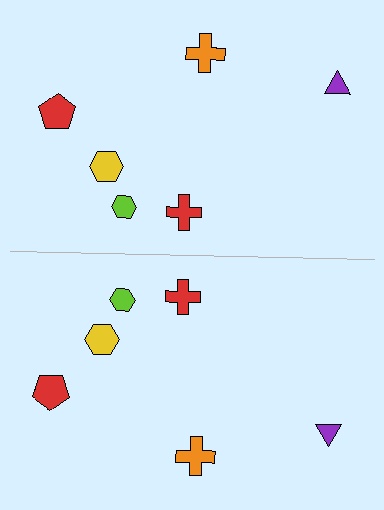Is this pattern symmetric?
Yes, this pattern has bilateral (reflection) symmetry.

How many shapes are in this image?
There are 12 shapes in this image.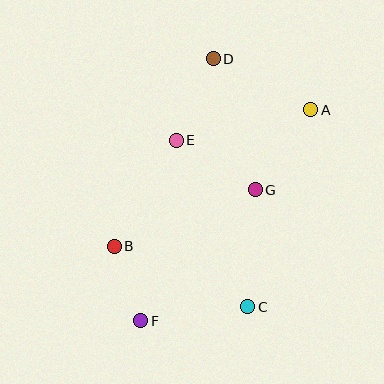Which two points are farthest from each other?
Points D and F are farthest from each other.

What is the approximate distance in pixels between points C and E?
The distance between C and E is approximately 181 pixels.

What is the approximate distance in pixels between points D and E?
The distance between D and E is approximately 90 pixels.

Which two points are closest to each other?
Points B and F are closest to each other.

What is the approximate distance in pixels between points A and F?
The distance between A and F is approximately 271 pixels.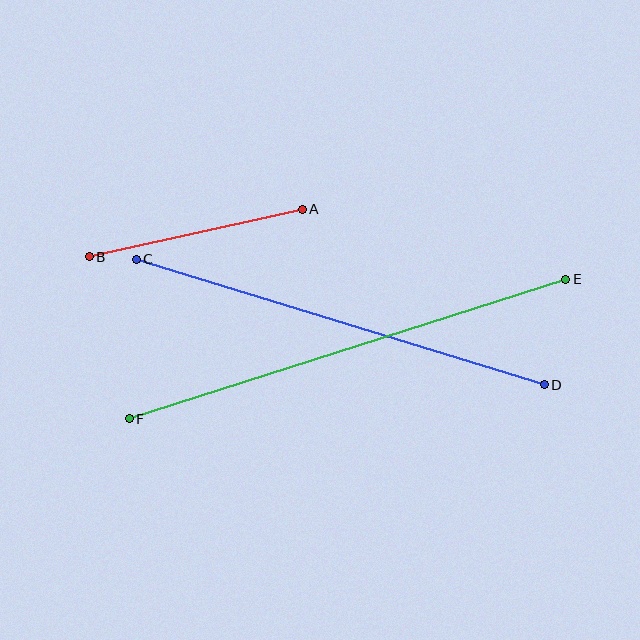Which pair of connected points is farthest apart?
Points E and F are farthest apart.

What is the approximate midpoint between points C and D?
The midpoint is at approximately (340, 322) pixels.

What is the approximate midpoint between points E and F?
The midpoint is at approximately (347, 349) pixels.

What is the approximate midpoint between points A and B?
The midpoint is at approximately (196, 233) pixels.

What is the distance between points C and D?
The distance is approximately 427 pixels.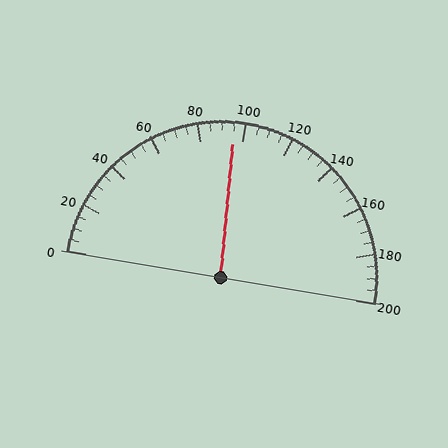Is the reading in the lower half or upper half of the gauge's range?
The reading is in the lower half of the range (0 to 200).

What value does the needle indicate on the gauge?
The needle indicates approximately 95.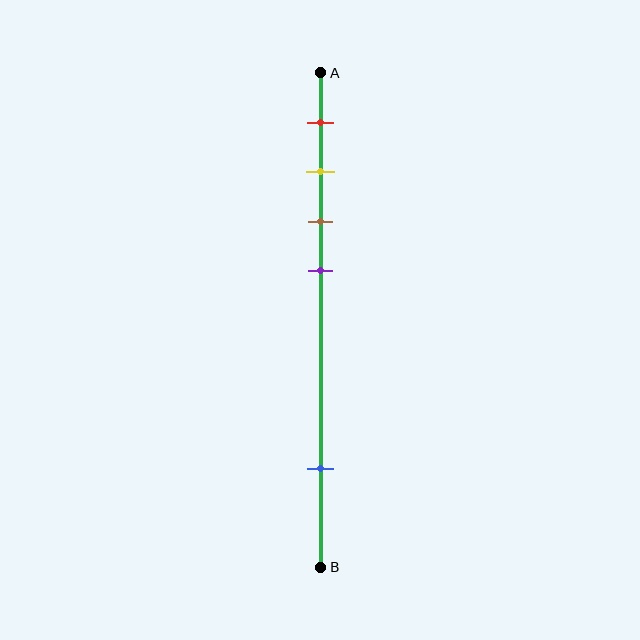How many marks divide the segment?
There are 5 marks dividing the segment.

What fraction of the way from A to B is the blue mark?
The blue mark is approximately 80% (0.8) of the way from A to B.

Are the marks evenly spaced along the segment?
No, the marks are not evenly spaced.